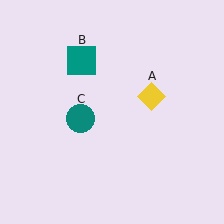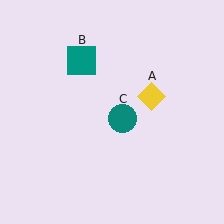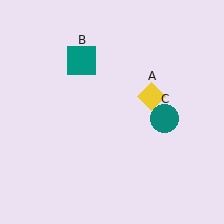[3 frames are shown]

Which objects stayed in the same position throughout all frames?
Yellow diamond (object A) and teal square (object B) remained stationary.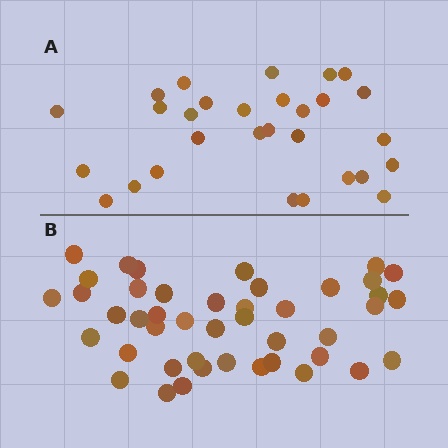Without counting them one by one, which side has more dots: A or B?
Region B (the bottom region) has more dots.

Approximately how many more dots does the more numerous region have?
Region B has approximately 15 more dots than region A.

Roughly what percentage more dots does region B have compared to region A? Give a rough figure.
About 50% more.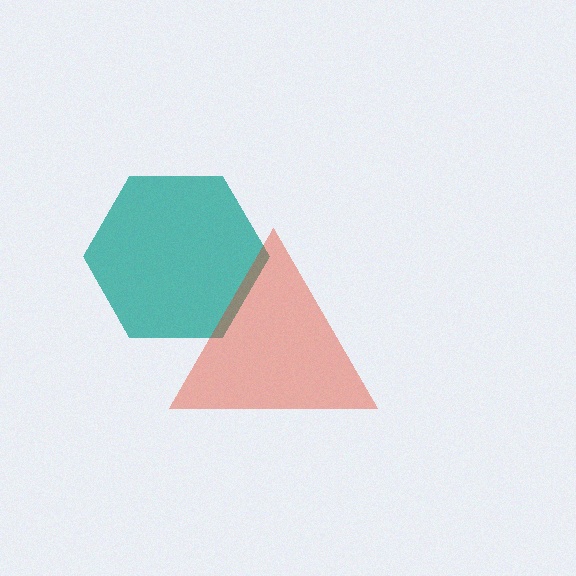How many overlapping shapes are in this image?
There are 2 overlapping shapes in the image.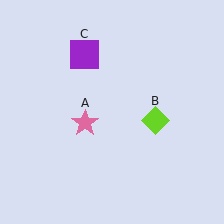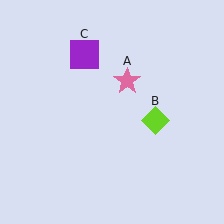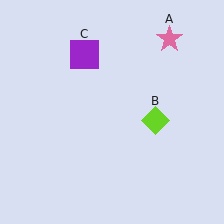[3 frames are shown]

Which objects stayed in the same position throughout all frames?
Lime diamond (object B) and purple square (object C) remained stationary.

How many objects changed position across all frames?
1 object changed position: pink star (object A).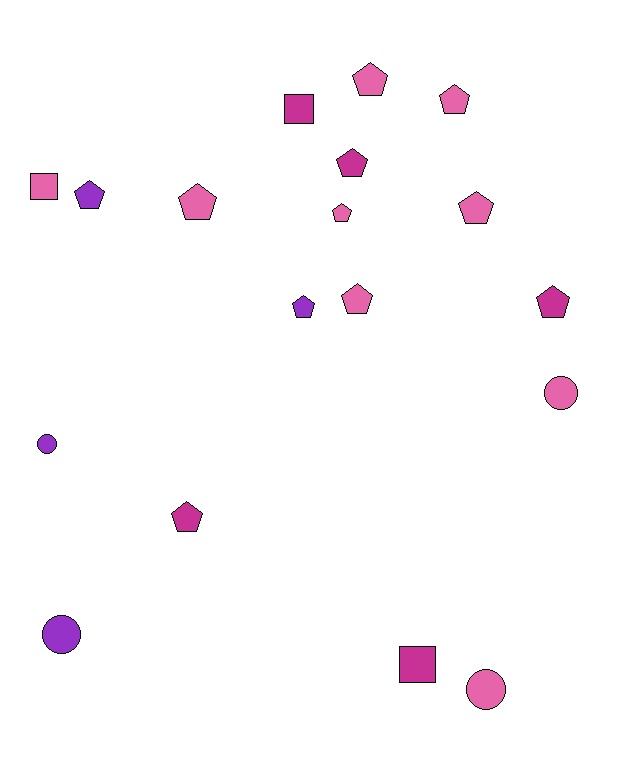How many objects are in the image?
There are 18 objects.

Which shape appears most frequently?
Pentagon, with 11 objects.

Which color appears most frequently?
Pink, with 9 objects.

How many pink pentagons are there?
There are 6 pink pentagons.